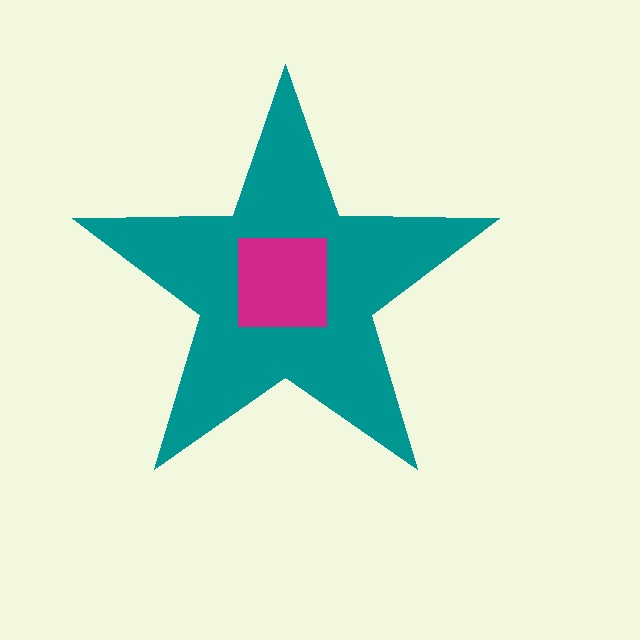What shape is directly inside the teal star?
The magenta square.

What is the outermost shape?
The teal star.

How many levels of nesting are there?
2.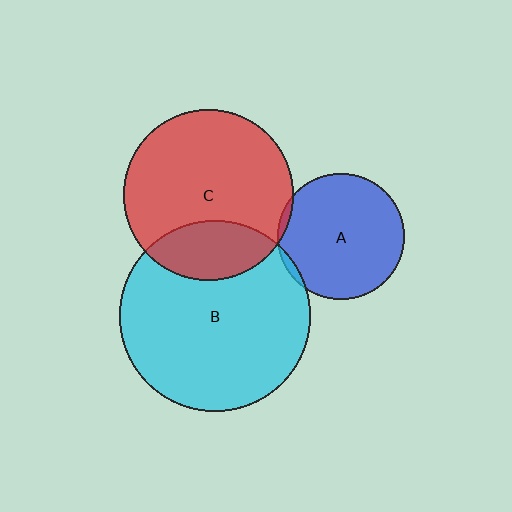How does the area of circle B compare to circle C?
Approximately 1.3 times.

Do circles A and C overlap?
Yes.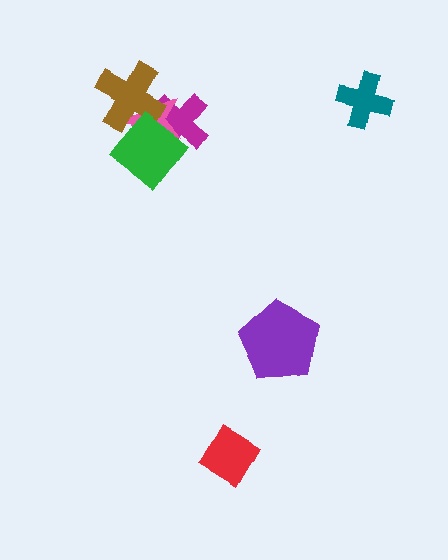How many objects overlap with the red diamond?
0 objects overlap with the red diamond.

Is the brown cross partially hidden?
No, no other shape covers it.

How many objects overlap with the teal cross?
0 objects overlap with the teal cross.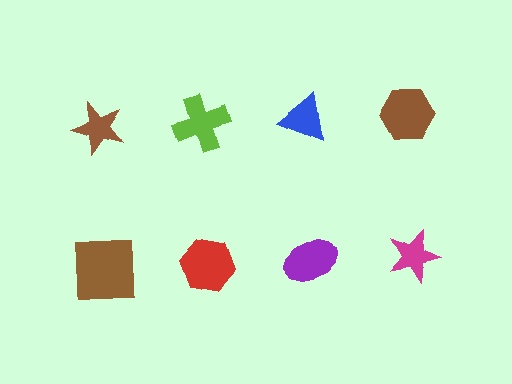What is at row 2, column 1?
A brown square.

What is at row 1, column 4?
A brown hexagon.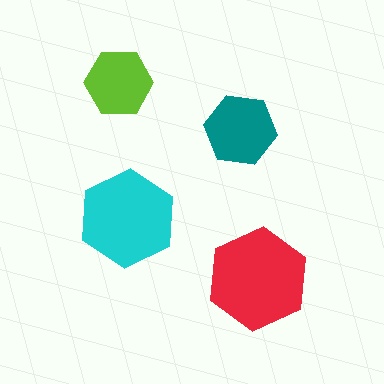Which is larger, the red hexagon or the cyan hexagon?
The red one.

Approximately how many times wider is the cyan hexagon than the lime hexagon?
About 1.5 times wider.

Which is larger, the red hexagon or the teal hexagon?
The red one.